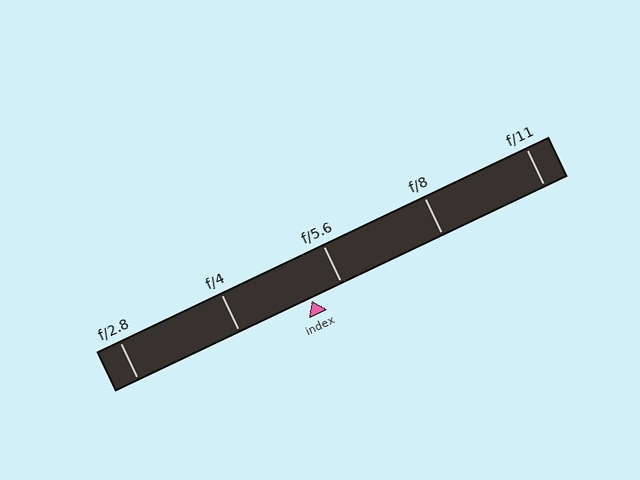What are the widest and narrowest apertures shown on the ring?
The widest aperture shown is f/2.8 and the narrowest is f/11.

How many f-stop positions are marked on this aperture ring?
There are 5 f-stop positions marked.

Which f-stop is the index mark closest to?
The index mark is closest to f/5.6.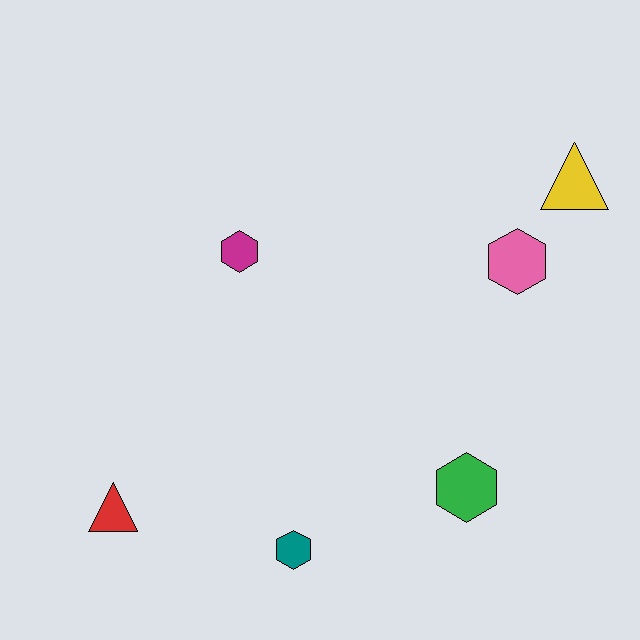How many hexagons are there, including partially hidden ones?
There are 4 hexagons.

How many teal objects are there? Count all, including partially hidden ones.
There is 1 teal object.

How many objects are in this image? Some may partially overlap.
There are 6 objects.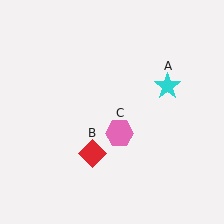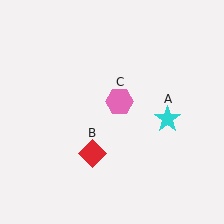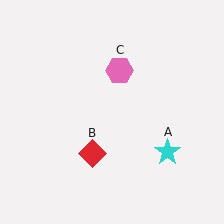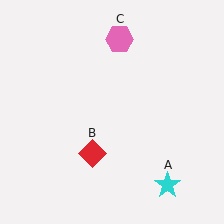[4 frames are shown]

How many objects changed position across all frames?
2 objects changed position: cyan star (object A), pink hexagon (object C).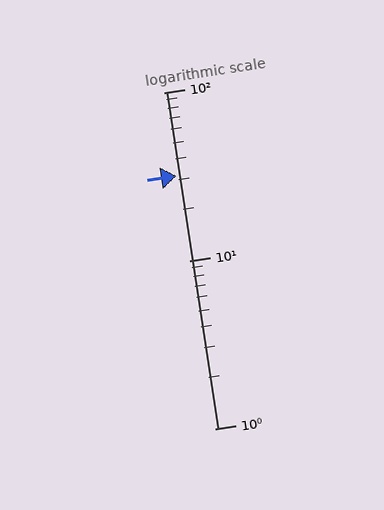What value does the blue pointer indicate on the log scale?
The pointer indicates approximately 32.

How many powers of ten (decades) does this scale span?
The scale spans 2 decades, from 1 to 100.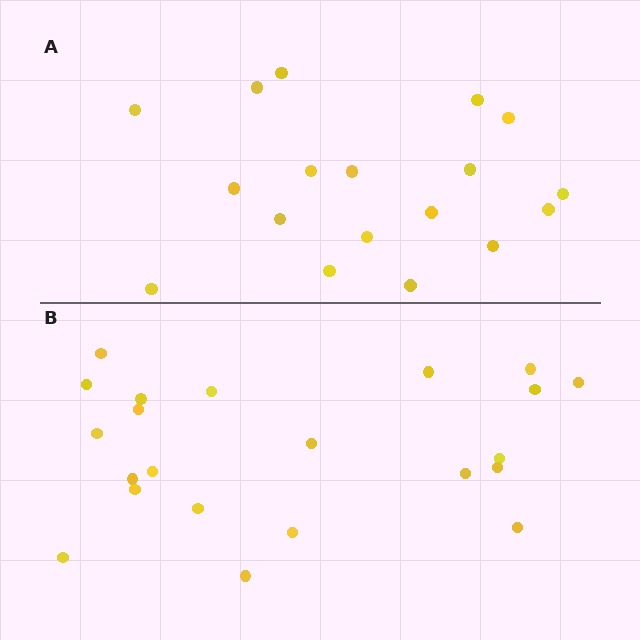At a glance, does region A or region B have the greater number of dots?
Region B (the bottom region) has more dots.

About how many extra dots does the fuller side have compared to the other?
Region B has about 4 more dots than region A.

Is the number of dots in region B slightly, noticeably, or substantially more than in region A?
Region B has only slightly more — the two regions are fairly close. The ratio is roughly 1.2 to 1.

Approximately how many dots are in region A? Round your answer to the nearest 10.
About 20 dots. (The exact count is 18, which rounds to 20.)